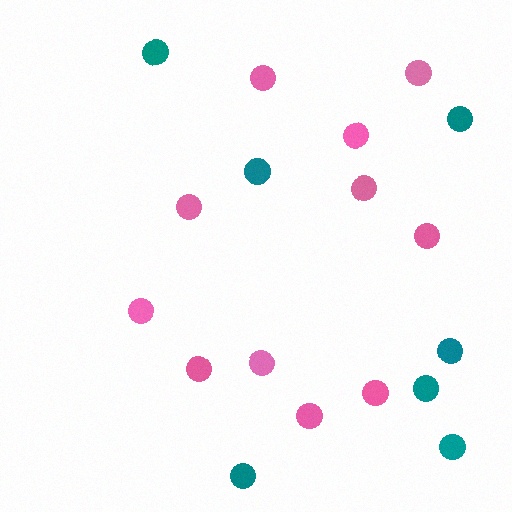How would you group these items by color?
There are 2 groups: one group of pink circles (11) and one group of teal circles (7).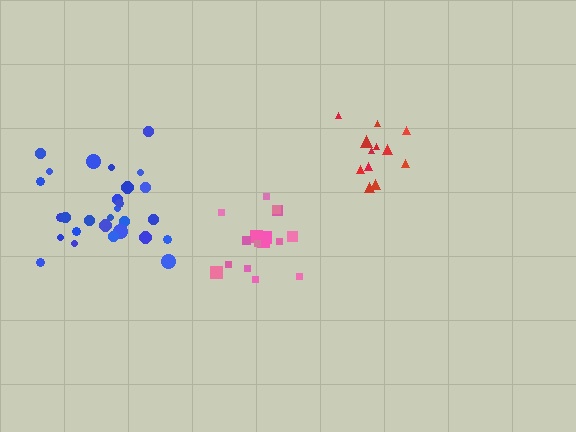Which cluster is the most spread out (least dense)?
Red.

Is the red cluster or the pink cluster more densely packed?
Pink.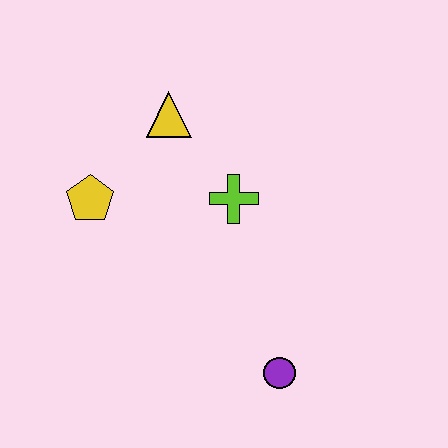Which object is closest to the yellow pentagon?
The yellow triangle is closest to the yellow pentagon.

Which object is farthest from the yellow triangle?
The purple circle is farthest from the yellow triangle.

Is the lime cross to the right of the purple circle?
No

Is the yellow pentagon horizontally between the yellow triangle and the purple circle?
No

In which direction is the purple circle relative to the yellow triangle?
The purple circle is below the yellow triangle.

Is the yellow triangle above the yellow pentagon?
Yes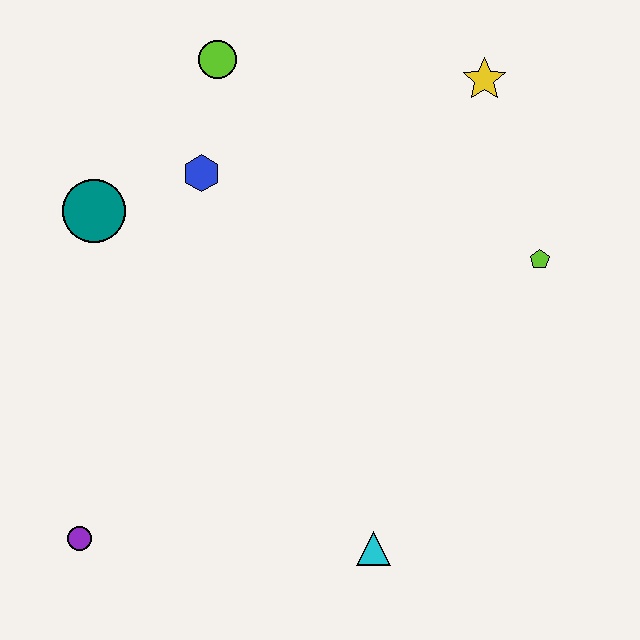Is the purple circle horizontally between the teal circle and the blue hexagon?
No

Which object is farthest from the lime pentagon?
The purple circle is farthest from the lime pentagon.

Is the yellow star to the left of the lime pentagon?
Yes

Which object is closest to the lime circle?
The blue hexagon is closest to the lime circle.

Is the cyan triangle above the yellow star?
No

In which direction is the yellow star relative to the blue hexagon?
The yellow star is to the right of the blue hexagon.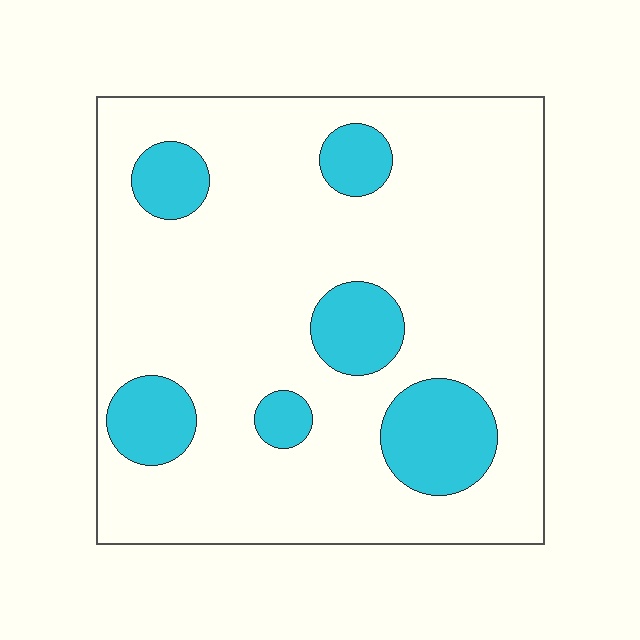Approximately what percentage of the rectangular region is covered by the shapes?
Approximately 20%.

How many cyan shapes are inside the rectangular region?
6.